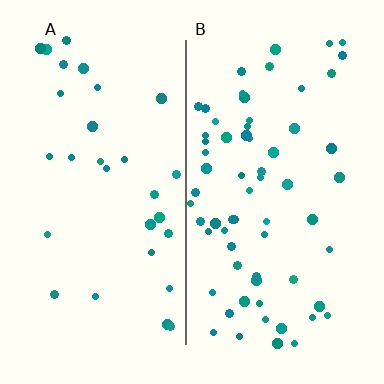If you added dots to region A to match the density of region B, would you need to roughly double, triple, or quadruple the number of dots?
Approximately double.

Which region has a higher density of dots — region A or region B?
B (the right).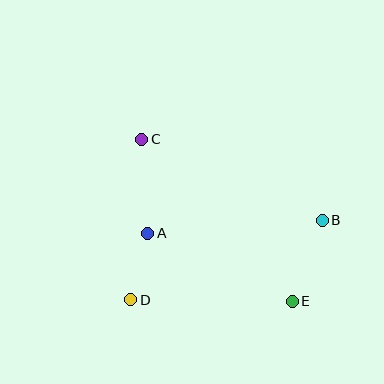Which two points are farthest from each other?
Points C and E are farthest from each other.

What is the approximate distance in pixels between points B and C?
The distance between B and C is approximately 198 pixels.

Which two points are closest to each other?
Points A and D are closest to each other.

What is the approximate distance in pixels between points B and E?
The distance between B and E is approximately 86 pixels.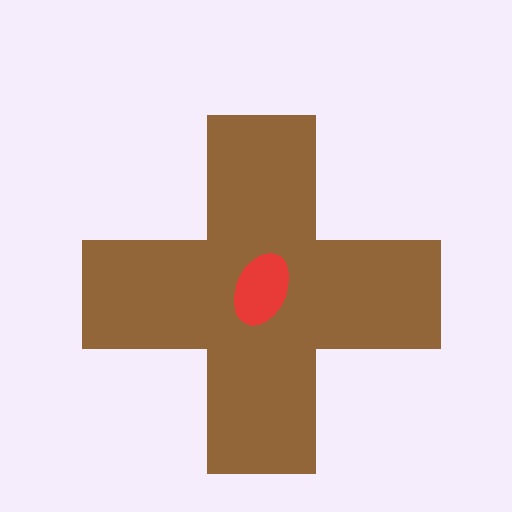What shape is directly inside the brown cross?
The red ellipse.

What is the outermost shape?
The brown cross.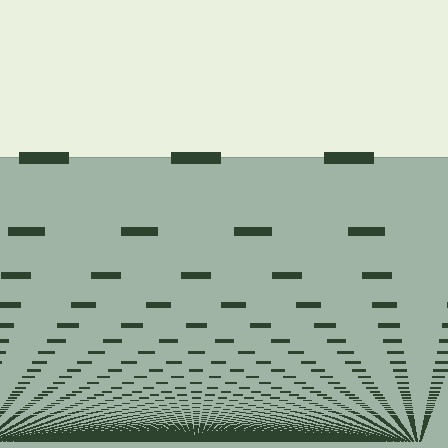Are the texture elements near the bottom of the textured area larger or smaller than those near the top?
Smaller. The gradient is inverted — elements near the bottom are smaller and denser.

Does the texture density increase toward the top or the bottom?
Density increases toward the bottom.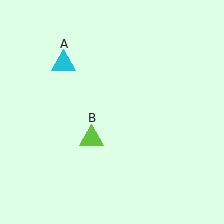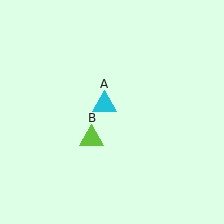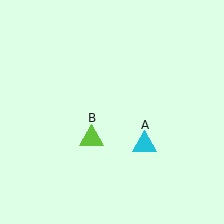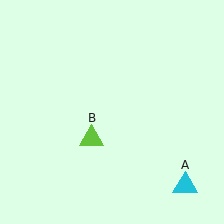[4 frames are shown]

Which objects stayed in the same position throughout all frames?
Lime triangle (object B) remained stationary.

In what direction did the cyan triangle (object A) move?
The cyan triangle (object A) moved down and to the right.